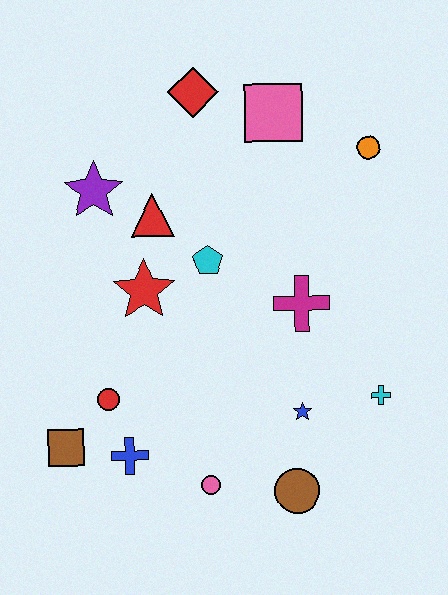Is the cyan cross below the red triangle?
Yes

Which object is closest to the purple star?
The red triangle is closest to the purple star.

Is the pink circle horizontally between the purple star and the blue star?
Yes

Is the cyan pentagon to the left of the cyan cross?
Yes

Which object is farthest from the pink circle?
The red diamond is farthest from the pink circle.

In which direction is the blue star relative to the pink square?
The blue star is below the pink square.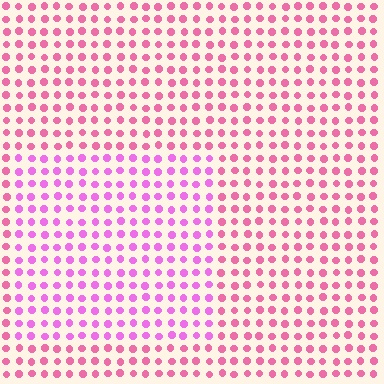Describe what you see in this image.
The image is filled with small pink elements in a uniform arrangement. A rectangle-shaped region is visible where the elements are tinted to a slightly different hue, forming a subtle color boundary.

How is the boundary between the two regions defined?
The boundary is defined purely by a slight shift in hue (about 31 degrees). Spacing, size, and orientation are identical on both sides.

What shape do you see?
I see a rectangle.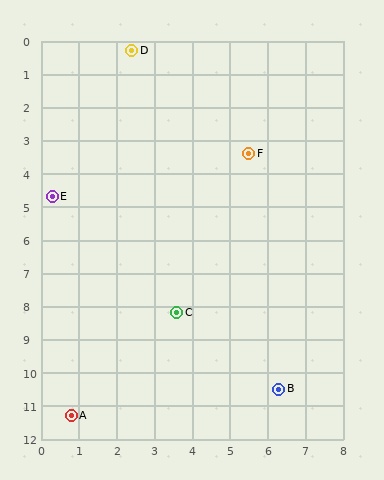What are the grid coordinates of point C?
Point C is at approximately (3.6, 8.2).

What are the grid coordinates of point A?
Point A is at approximately (0.8, 11.3).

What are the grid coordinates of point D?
Point D is at approximately (2.4, 0.3).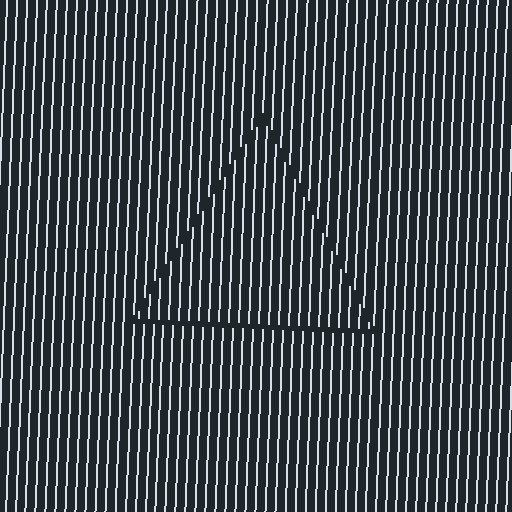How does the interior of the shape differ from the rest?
The interior of the shape contains the same grating, shifted by half a period — the contour is defined by the phase discontinuity where line-ends from the inner and outer gratings abut.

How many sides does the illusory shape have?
3 sides — the line-ends trace a triangle.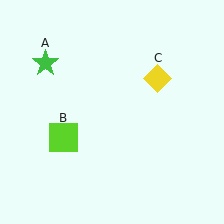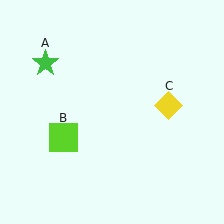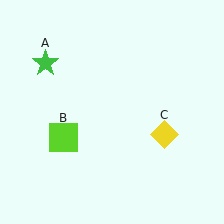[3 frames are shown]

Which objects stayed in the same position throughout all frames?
Green star (object A) and lime square (object B) remained stationary.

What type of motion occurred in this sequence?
The yellow diamond (object C) rotated clockwise around the center of the scene.